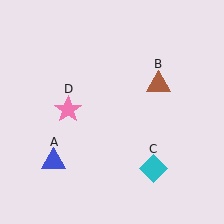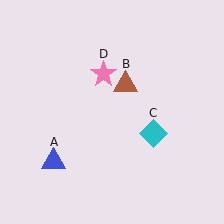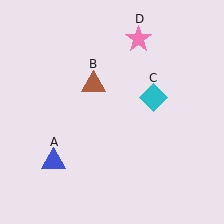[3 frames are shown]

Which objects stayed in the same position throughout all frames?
Blue triangle (object A) remained stationary.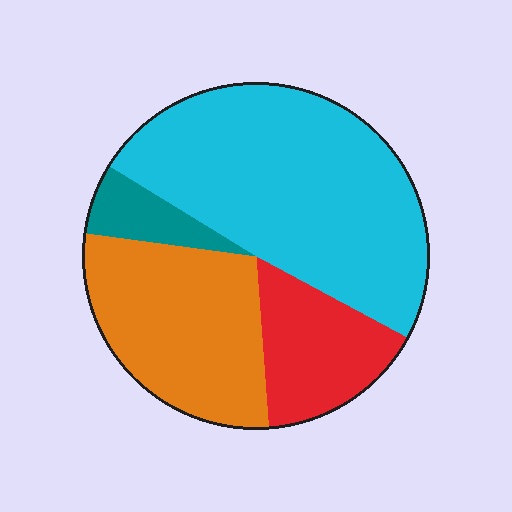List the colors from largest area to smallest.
From largest to smallest: cyan, orange, red, teal.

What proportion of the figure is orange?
Orange covers around 30% of the figure.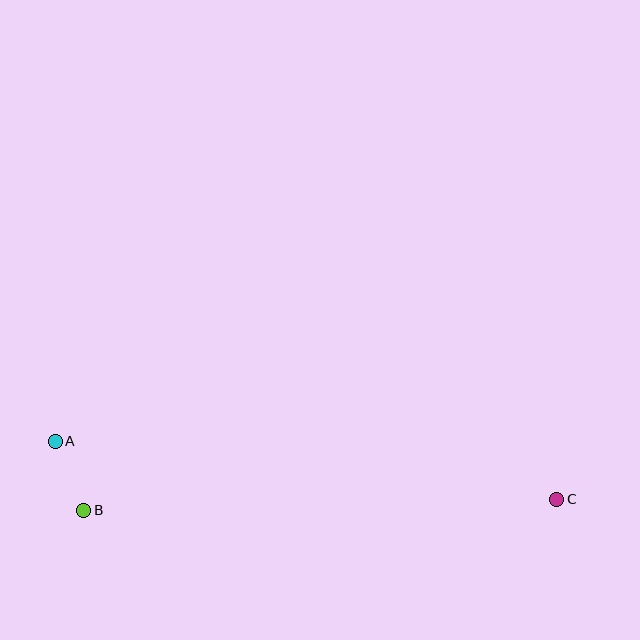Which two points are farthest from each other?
Points A and C are farthest from each other.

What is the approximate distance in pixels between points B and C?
The distance between B and C is approximately 473 pixels.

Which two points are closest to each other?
Points A and B are closest to each other.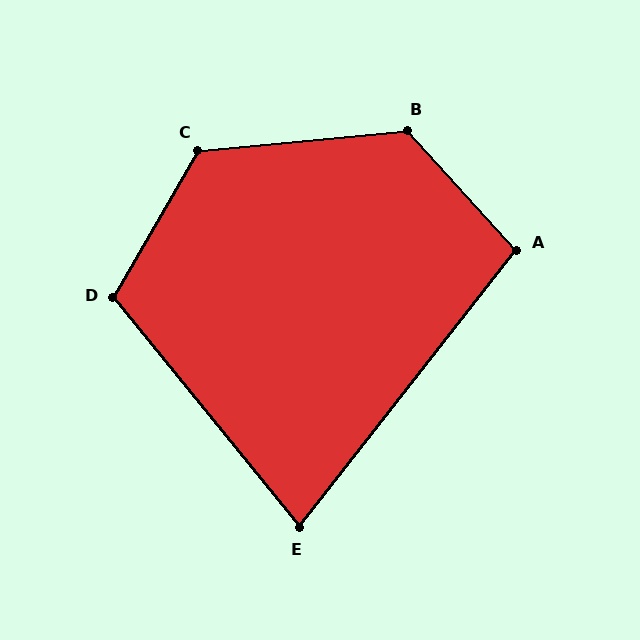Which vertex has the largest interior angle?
B, at approximately 127 degrees.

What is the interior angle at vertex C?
Approximately 126 degrees (obtuse).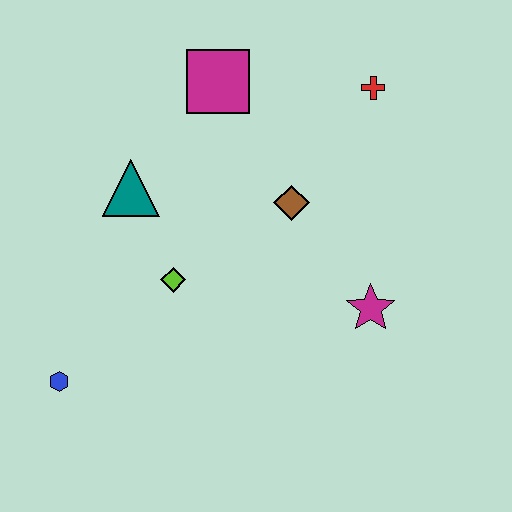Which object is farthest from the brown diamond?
The blue hexagon is farthest from the brown diamond.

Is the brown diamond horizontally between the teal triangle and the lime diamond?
No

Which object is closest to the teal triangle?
The lime diamond is closest to the teal triangle.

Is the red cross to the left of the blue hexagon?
No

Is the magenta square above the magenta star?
Yes